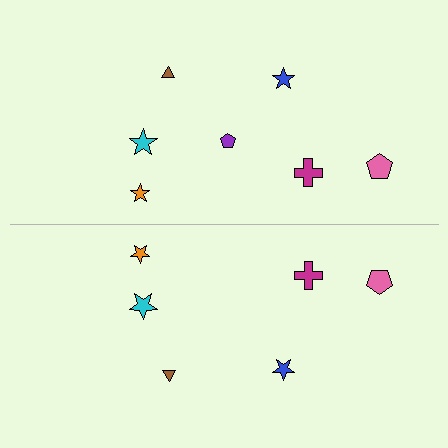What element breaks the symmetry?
A purple pentagon is missing from the bottom side.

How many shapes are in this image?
There are 13 shapes in this image.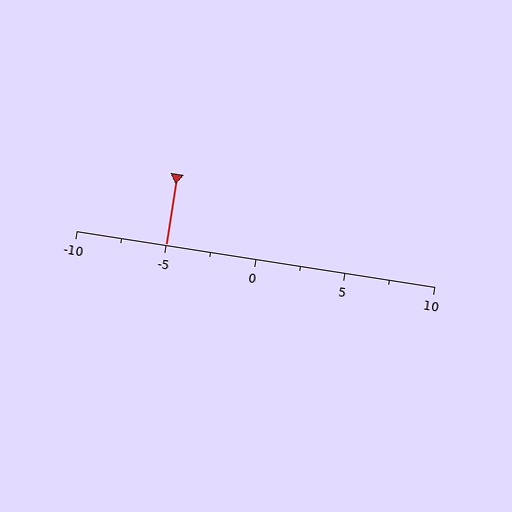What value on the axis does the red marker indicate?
The marker indicates approximately -5.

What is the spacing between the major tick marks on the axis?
The major ticks are spaced 5 apart.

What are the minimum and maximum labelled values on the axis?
The axis runs from -10 to 10.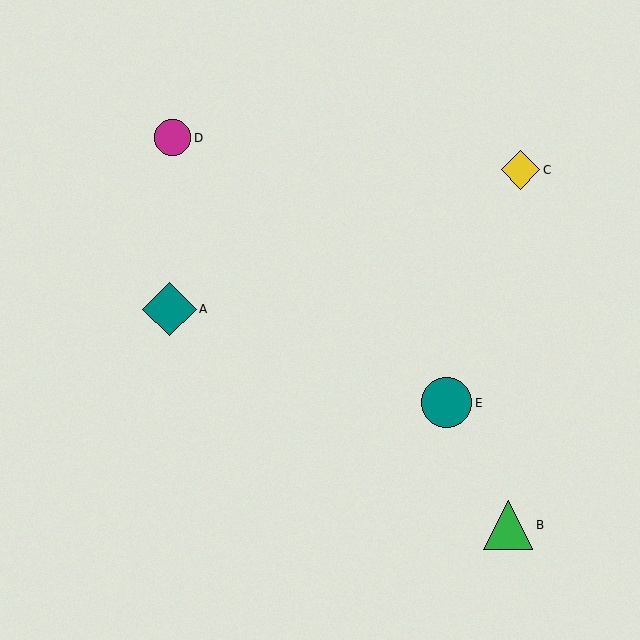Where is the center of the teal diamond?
The center of the teal diamond is at (169, 309).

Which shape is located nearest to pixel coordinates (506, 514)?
The green triangle (labeled B) at (508, 525) is nearest to that location.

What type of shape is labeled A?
Shape A is a teal diamond.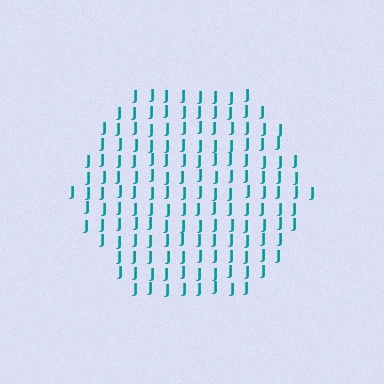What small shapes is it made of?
It is made of small letter J's.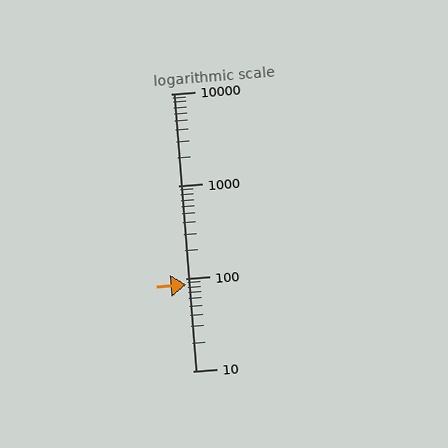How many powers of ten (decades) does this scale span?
The scale spans 3 decades, from 10 to 10000.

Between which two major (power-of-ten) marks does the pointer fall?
The pointer is between 10 and 100.